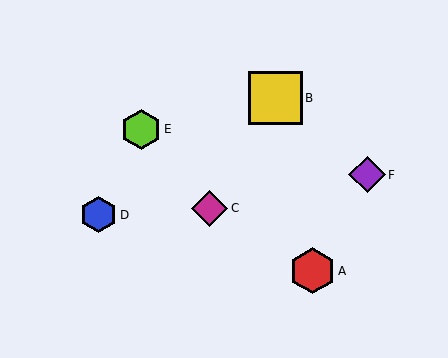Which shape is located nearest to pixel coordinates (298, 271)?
The red hexagon (labeled A) at (313, 271) is nearest to that location.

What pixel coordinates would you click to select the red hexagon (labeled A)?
Click at (313, 271) to select the red hexagon A.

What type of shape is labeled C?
Shape C is a magenta diamond.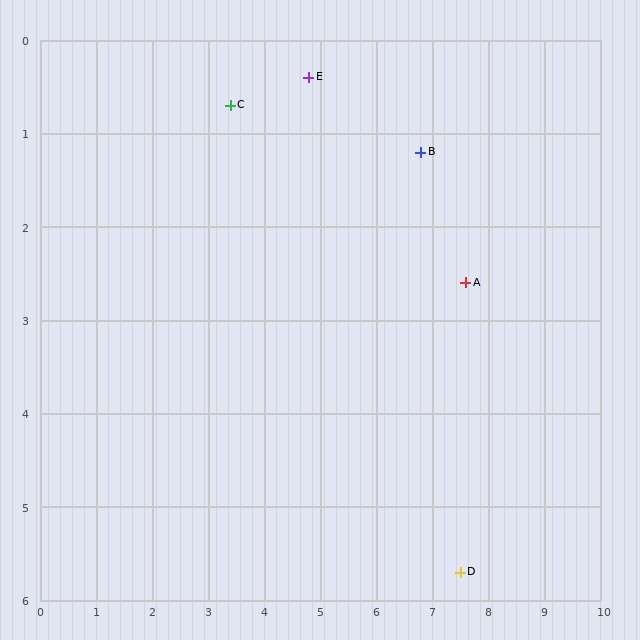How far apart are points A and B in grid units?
Points A and B are about 1.6 grid units apart.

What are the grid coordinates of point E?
Point E is at approximately (4.8, 0.4).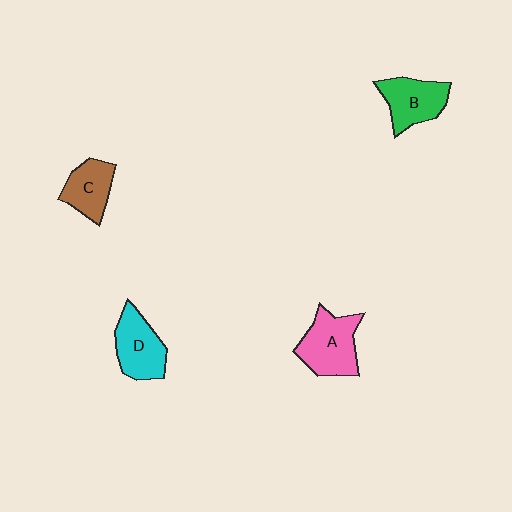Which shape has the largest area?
Shape A (pink).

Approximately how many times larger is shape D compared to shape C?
Approximately 1.2 times.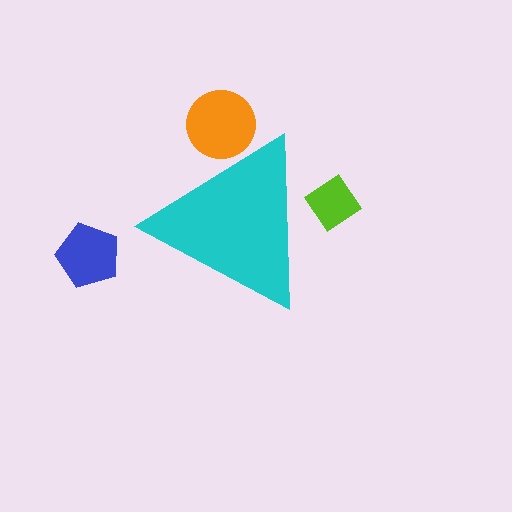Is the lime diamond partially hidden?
Yes, the lime diamond is partially hidden behind the cyan triangle.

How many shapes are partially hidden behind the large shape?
2 shapes are partially hidden.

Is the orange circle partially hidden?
Yes, the orange circle is partially hidden behind the cyan triangle.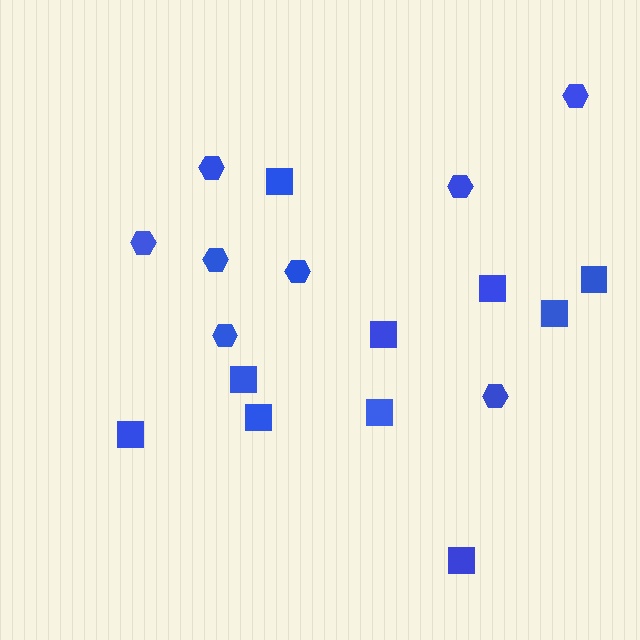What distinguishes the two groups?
There are 2 groups: one group of hexagons (8) and one group of squares (10).